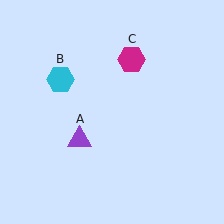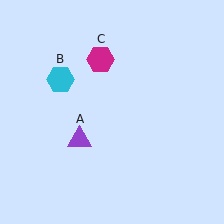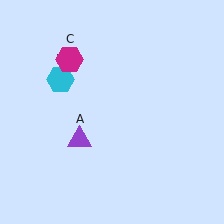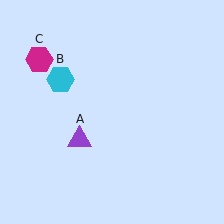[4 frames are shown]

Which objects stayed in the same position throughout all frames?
Purple triangle (object A) and cyan hexagon (object B) remained stationary.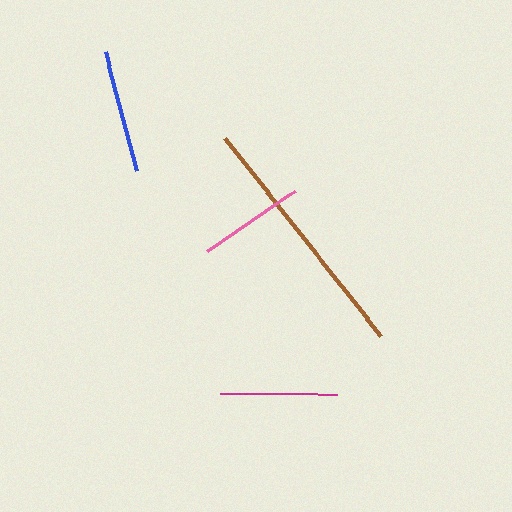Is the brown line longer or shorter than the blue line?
The brown line is longer than the blue line.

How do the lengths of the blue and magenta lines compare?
The blue and magenta lines are approximately the same length.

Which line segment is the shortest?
The pink line is the shortest at approximately 106 pixels.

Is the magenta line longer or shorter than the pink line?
The magenta line is longer than the pink line.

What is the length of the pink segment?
The pink segment is approximately 106 pixels long.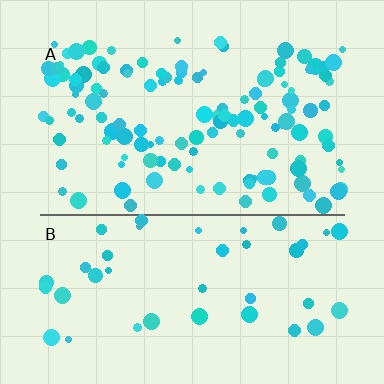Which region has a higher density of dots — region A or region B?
A (the top).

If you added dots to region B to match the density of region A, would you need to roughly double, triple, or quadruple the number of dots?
Approximately triple.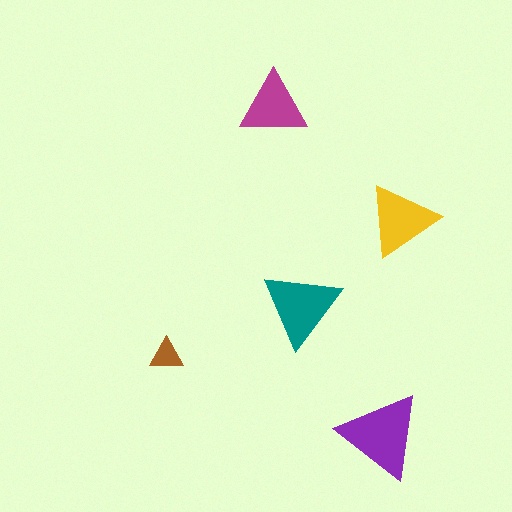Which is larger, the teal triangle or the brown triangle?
The teal one.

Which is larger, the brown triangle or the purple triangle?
The purple one.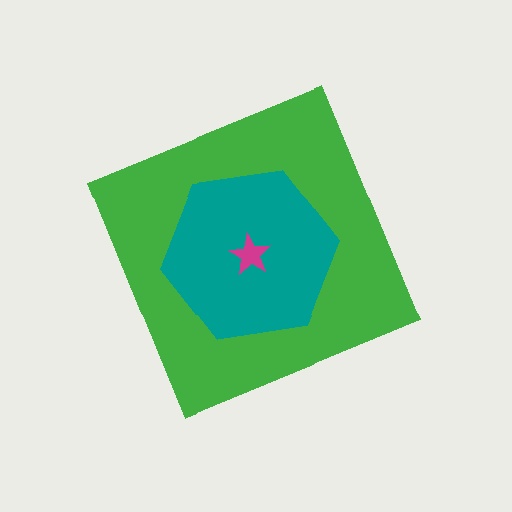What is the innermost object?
The magenta star.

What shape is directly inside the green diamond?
The teal hexagon.